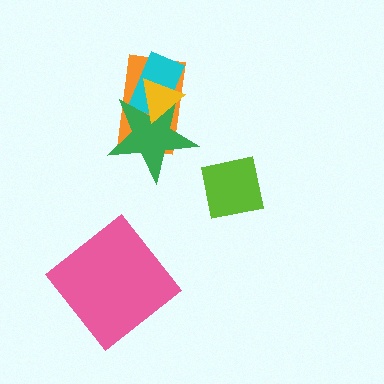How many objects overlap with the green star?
3 objects overlap with the green star.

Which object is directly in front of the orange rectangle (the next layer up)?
The cyan rectangle is directly in front of the orange rectangle.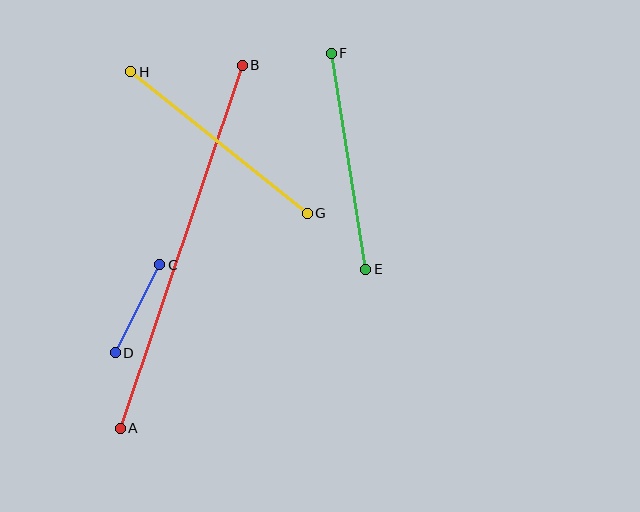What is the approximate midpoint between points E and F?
The midpoint is at approximately (349, 161) pixels.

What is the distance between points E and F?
The distance is approximately 219 pixels.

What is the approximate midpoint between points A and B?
The midpoint is at approximately (181, 247) pixels.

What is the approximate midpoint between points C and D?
The midpoint is at approximately (137, 309) pixels.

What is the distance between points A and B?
The distance is approximately 383 pixels.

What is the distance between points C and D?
The distance is approximately 99 pixels.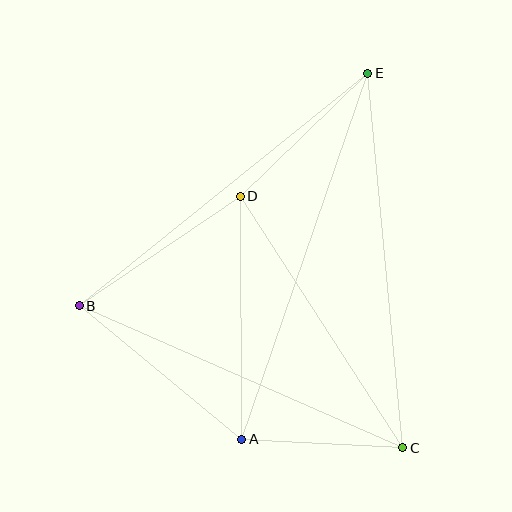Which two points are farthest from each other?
Points A and E are farthest from each other.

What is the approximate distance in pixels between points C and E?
The distance between C and E is approximately 376 pixels.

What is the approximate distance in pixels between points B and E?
The distance between B and E is approximately 371 pixels.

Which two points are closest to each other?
Points A and C are closest to each other.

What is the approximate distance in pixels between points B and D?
The distance between B and D is approximately 195 pixels.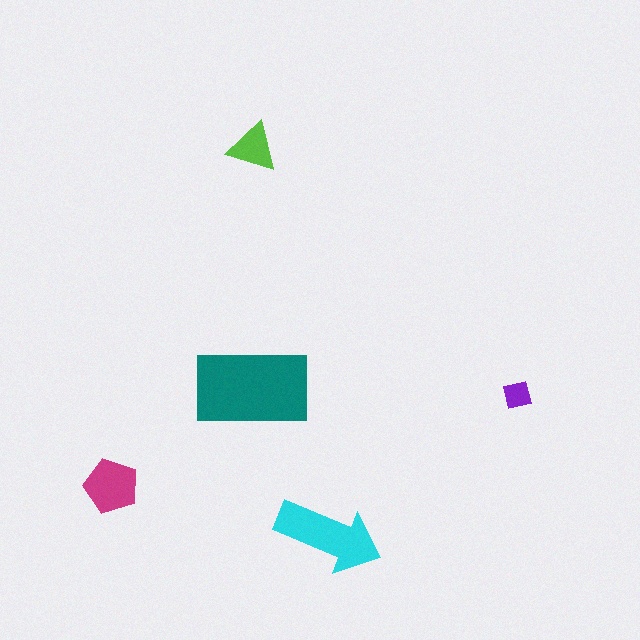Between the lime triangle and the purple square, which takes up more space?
The lime triangle.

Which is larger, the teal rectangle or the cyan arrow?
The teal rectangle.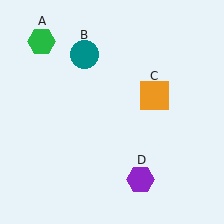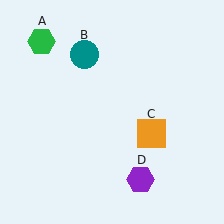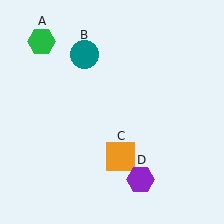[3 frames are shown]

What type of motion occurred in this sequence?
The orange square (object C) rotated clockwise around the center of the scene.